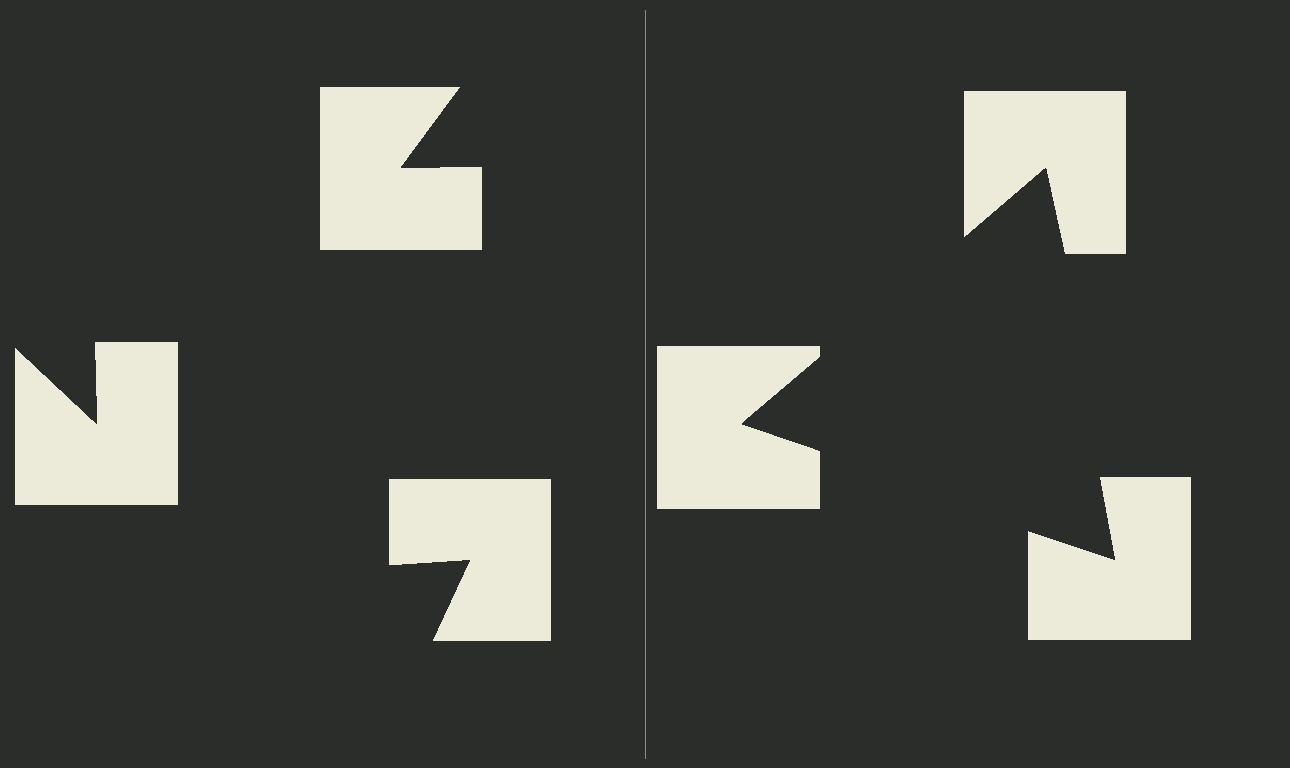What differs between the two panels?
The notched squares are positioned identically on both sides; only the wedge orientations differ. On the right they align to a triangle; on the left they are misaligned.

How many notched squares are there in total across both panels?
6 — 3 on each side.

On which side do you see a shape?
An illusory triangle appears on the right side. On the left side the wedge cuts are rotated, so no coherent shape forms.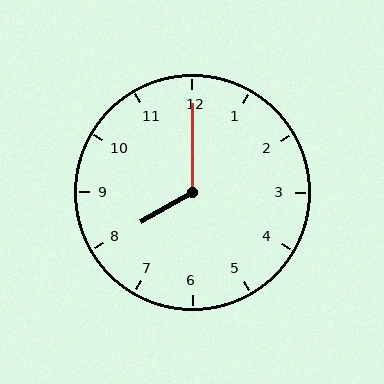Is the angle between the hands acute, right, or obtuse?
It is obtuse.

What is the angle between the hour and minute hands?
Approximately 120 degrees.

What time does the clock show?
8:00.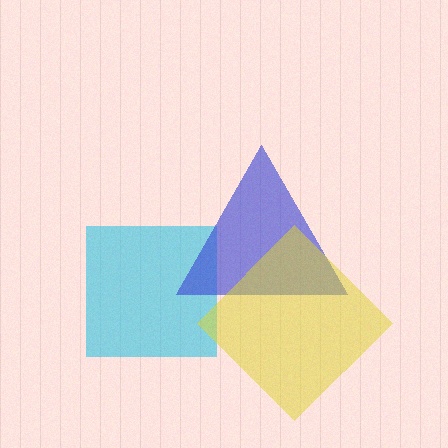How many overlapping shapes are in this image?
There are 3 overlapping shapes in the image.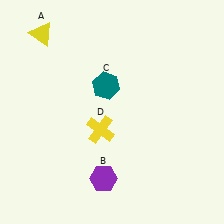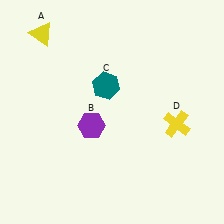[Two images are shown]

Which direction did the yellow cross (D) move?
The yellow cross (D) moved right.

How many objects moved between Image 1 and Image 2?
2 objects moved between the two images.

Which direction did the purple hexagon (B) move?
The purple hexagon (B) moved up.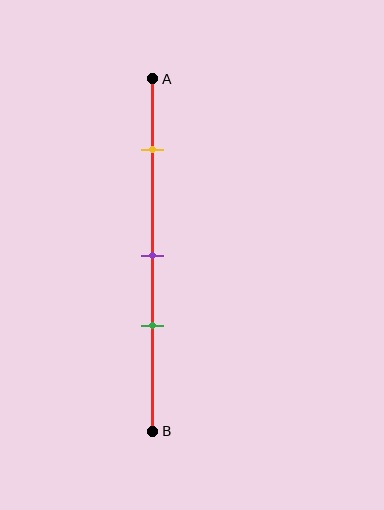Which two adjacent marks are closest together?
The purple and green marks are the closest adjacent pair.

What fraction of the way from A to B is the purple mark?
The purple mark is approximately 50% (0.5) of the way from A to B.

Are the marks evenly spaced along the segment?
No, the marks are not evenly spaced.